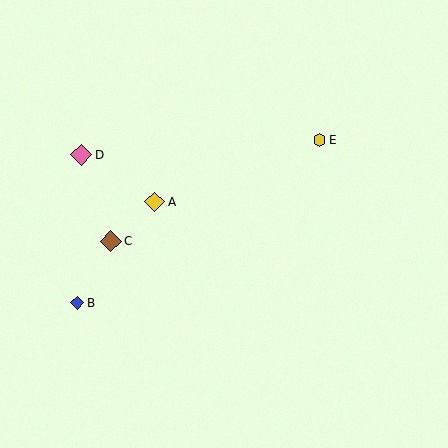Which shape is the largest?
The brown diamond (labeled C) is the largest.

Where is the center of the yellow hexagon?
The center of the yellow hexagon is at (319, 140).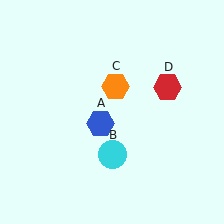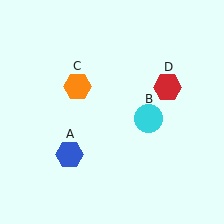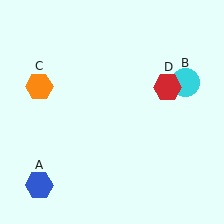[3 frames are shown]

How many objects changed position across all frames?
3 objects changed position: blue hexagon (object A), cyan circle (object B), orange hexagon (object C).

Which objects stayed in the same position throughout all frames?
Red hexagon (object D) remained stationary.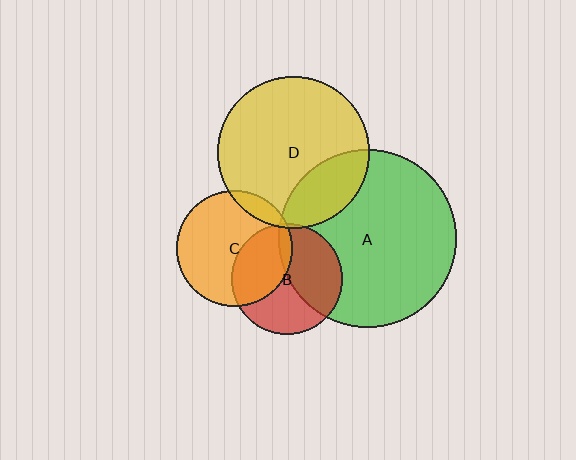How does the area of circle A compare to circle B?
Approximately 2.6 times.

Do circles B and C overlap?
Yes.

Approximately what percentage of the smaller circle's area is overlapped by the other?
Approximately 35%.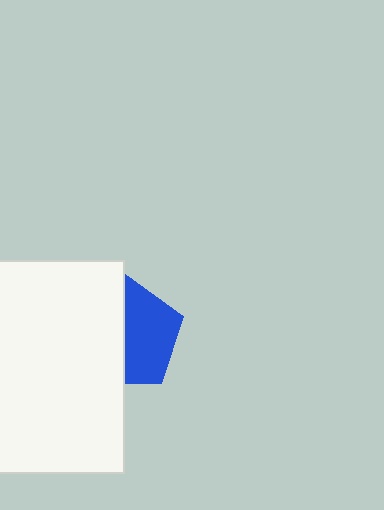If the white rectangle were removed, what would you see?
You would see the complete blue pentagon.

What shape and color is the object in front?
The object in front is a white rectangle.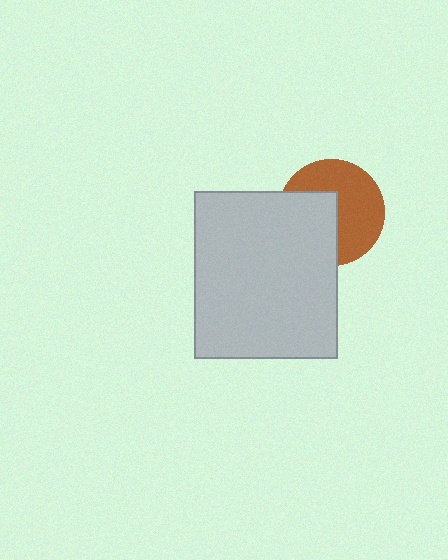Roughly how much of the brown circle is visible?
About half of it is visible (roughly 58%).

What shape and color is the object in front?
The object in front is a light gray rectangle.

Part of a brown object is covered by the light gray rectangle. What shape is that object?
It is a circle.